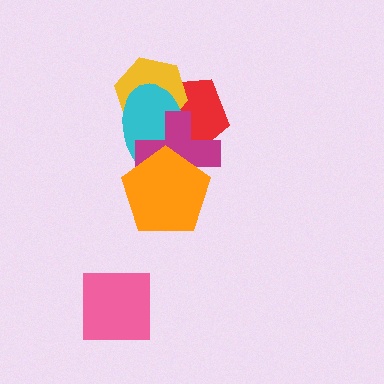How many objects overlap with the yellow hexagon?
3 objects overlap with the yellow hexagon.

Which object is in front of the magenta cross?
The orange pentagon is in front of the magenta cross.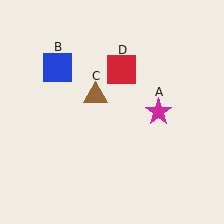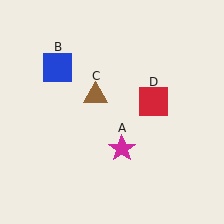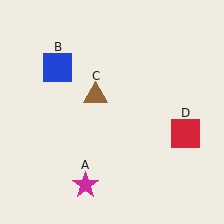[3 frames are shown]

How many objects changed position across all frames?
2 objects changed position: magenta star (object A), red square (object D).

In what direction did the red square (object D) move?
The red square (object D) moved down and to the right.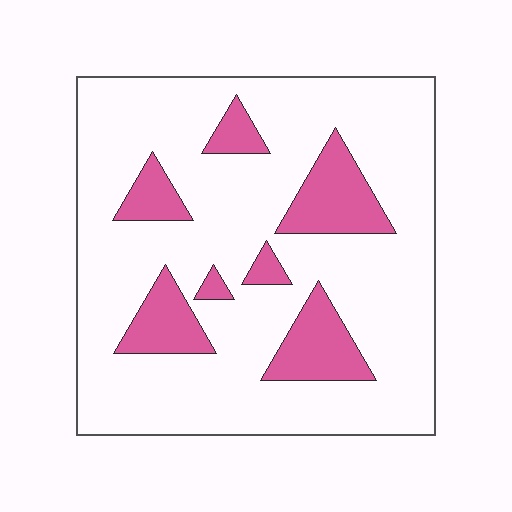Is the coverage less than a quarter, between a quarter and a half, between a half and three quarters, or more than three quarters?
Less than a quarter.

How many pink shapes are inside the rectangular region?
7.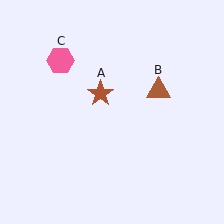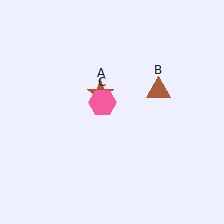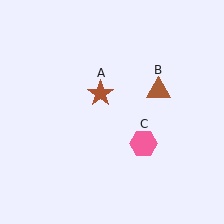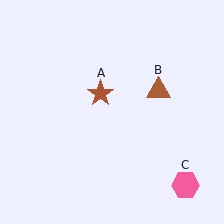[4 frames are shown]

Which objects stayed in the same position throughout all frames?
Brown star (object A) and brown triangle (object B) remained stationary.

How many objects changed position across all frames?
1 object changed position: pink hexagon (object C).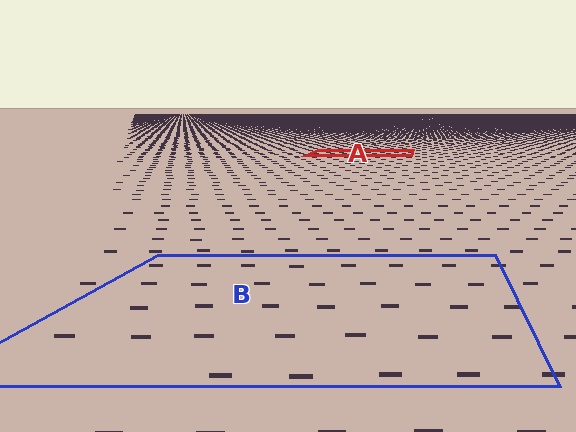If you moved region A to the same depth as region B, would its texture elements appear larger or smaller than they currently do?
They would appear larger. At a closer depth, the same texture elements are projected at a bigger on-screen size.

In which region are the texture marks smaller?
The texture marks are smaller in region A, because it is farther away.